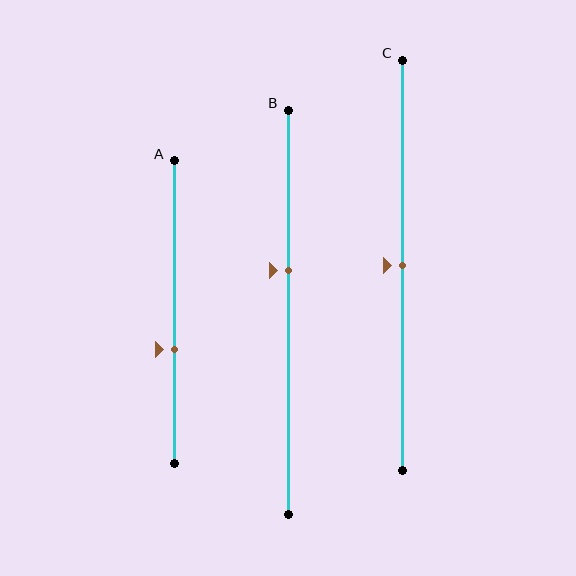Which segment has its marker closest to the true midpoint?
Segment C has its marker closest to the true midpoint.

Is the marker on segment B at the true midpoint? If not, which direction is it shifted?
No, the marker on segment B is shifted upward by about 10% of the segment length.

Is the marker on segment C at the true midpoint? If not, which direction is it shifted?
Yes, the marker on segment C is at the true midpoint.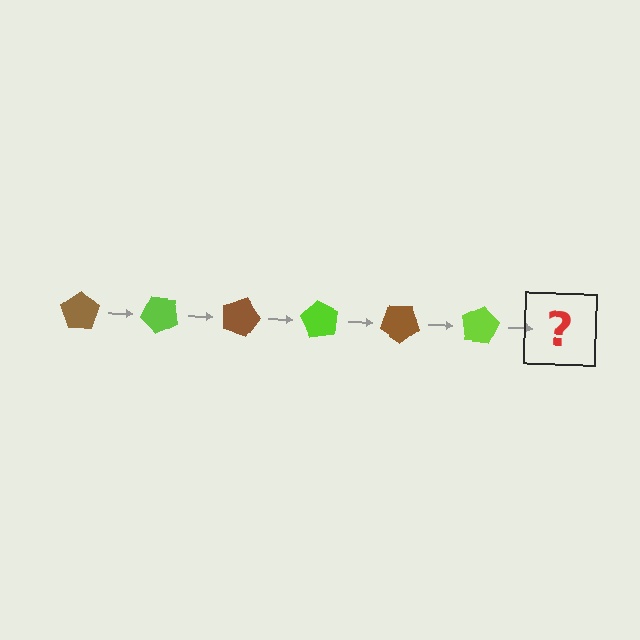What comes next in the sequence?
The next element should be a brown pentagon, rotated 270 degrees from the start.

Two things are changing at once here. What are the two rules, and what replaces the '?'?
The two rules are that it rotates 45 degrees each step and the color cycles through brown and lime. The '?' should be a brown pentagon, rotated 270 degrees from the start.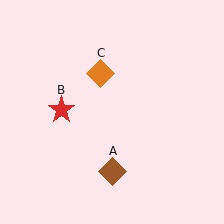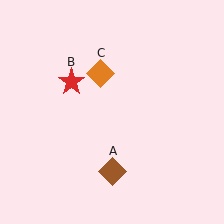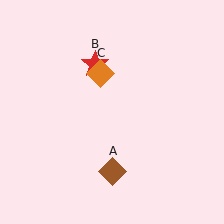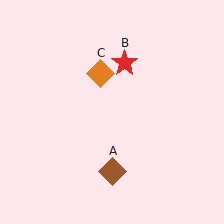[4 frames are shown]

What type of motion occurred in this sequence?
The red star (object B) rotated clockwise around the center of the scene.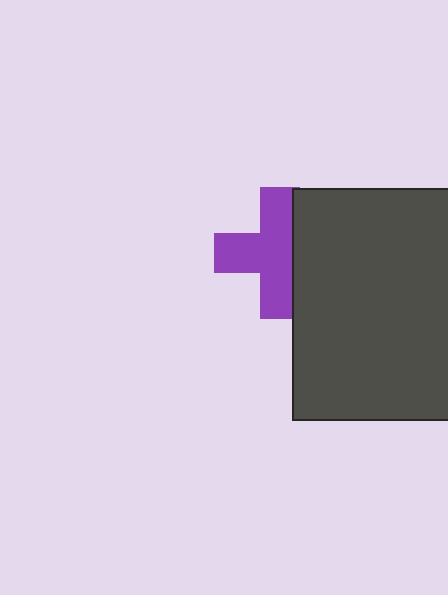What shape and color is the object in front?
The object in front is a dark gray rectangle.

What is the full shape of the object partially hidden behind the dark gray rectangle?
The partially hidden object is a purple cross.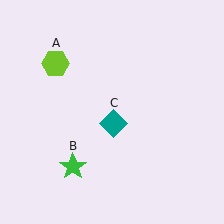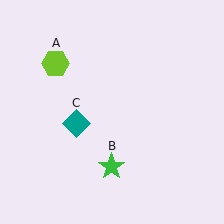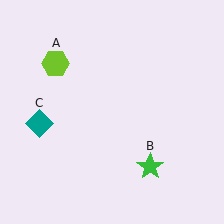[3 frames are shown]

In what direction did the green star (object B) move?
The green star (object B) moved right.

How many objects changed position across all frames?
2 objects changed position: green star (object B), teal diamond (object C).